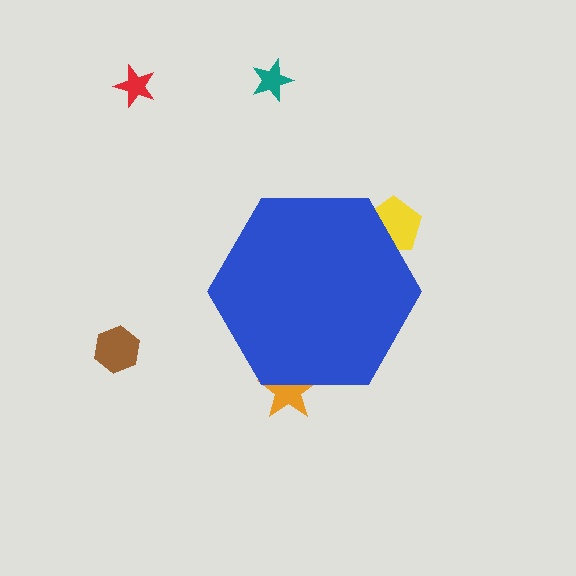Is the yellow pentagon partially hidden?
Yes, the yellow pentagon is partially hidden behind the blue hexagon.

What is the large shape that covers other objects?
A blue hexagon.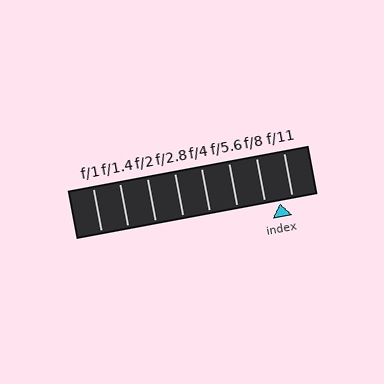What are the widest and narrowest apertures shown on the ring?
The widest aperture shown is f/1 and the narrowest is f/11.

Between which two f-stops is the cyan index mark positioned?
The index mark is between f/8 and f/11.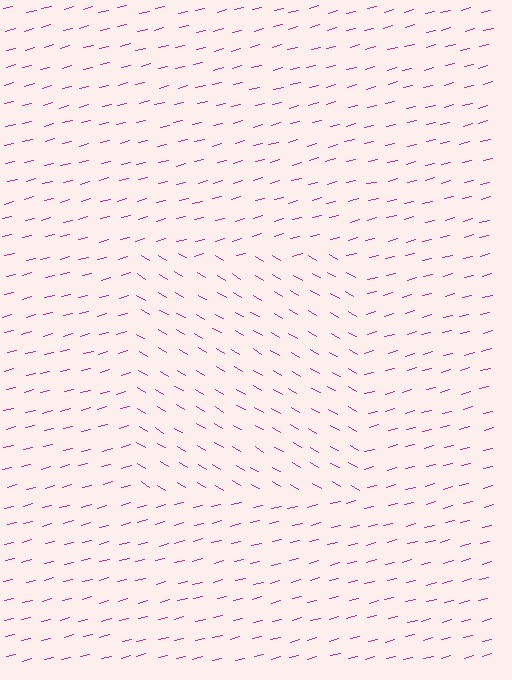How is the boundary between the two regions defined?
The boundary is defined purely by a change in line orientation (approximately 45 degrees difference). All lines are the same color and thickness.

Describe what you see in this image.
The image is filled with small magenta line segments. A rectangle region in the image has lines oriented differently from the surrounding lines, creating a visible texture boundary.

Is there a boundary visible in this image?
Yes, there is a texture boundary formed by a change in line orientation.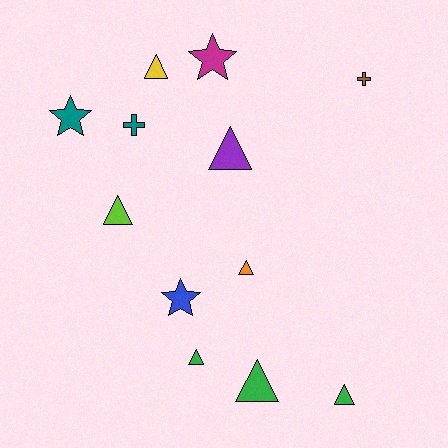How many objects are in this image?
There are 12 objects.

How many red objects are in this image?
There are no red objects.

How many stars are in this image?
There are 3 stars.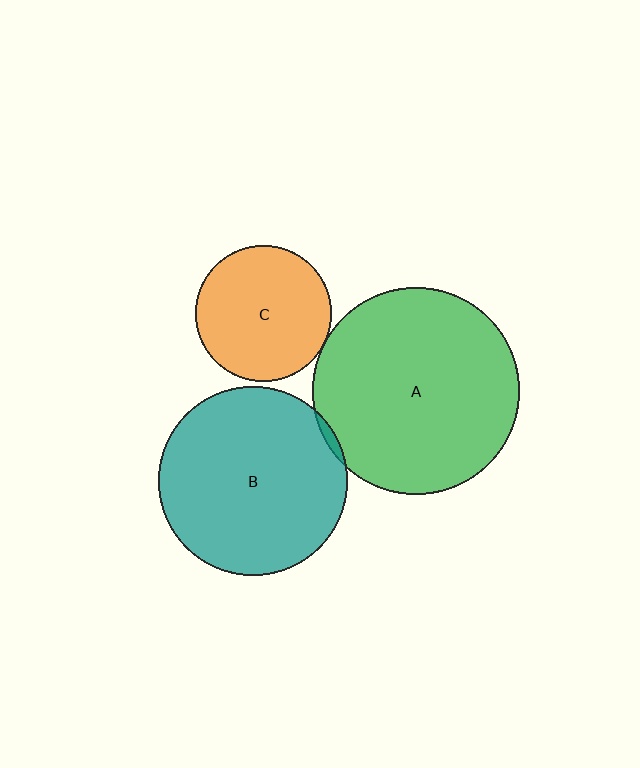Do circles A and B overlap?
Yes.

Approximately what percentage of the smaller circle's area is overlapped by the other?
Approximately 5%.